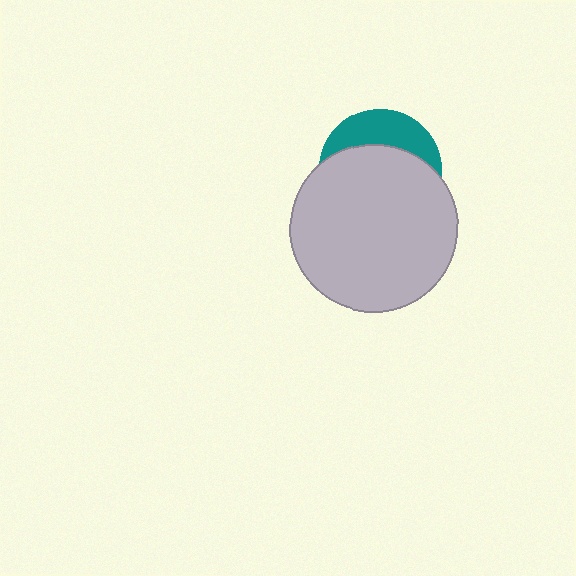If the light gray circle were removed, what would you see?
You would see the complete teal circle.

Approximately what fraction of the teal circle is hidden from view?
Roughly 68% of the teal circle is hidden behind the light gray circle.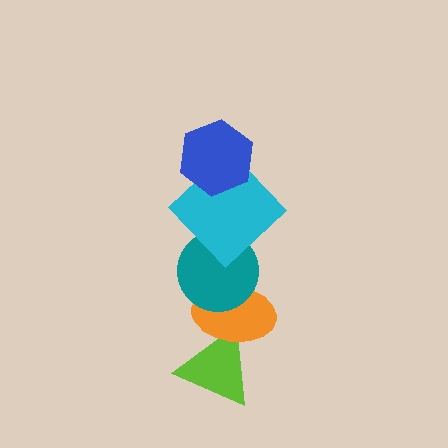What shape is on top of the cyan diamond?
The blue hexagon is on top of the cyan diamond.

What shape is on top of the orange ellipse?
The teal circle is on top of the orange ellipse.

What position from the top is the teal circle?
The teal circle is 3rd from the top.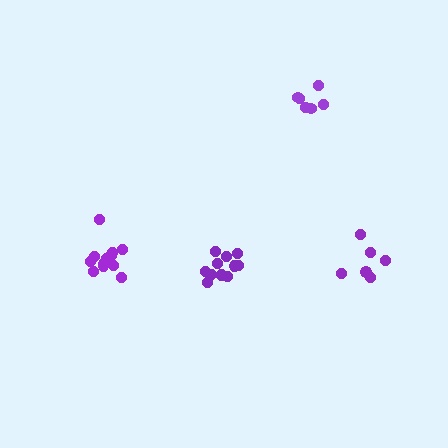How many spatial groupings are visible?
There are 4 spatial groupings.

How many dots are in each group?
Group 1: 12 dots, Group 2: 12 dots, Group 3: 6 dots, Group 4: 6 dots (36 total).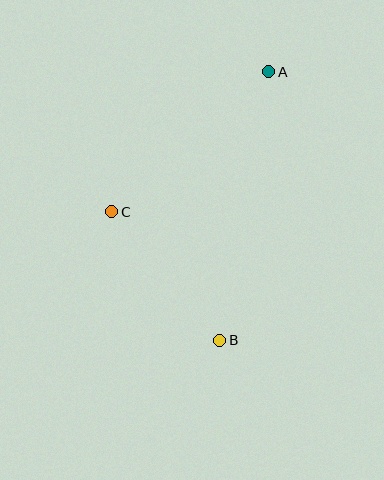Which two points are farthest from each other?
Points A and B are farthest from each other.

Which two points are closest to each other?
Points B and C are closest to each other.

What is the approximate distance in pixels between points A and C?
The distance between A and C is approximately 210 pixels.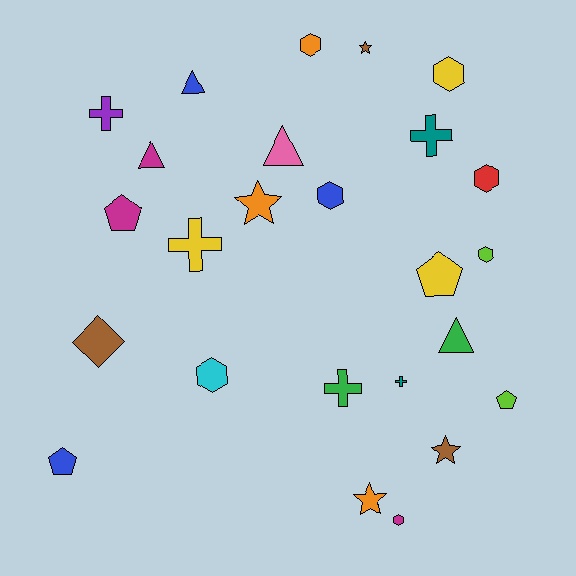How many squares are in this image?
There are no squares.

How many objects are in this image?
There are 25 objects.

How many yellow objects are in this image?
There are 3 yellow objects.